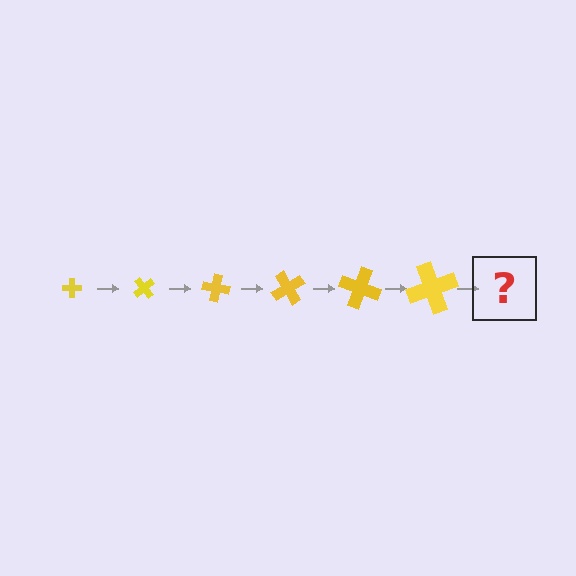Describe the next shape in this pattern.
It should be a cross, larger than the previous one and rotated 300 degrees from the start.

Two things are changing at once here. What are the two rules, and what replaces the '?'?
The two rules are that the cross grows larger each step and it rotates 50 degrees each step. The '?' should be a cross, larger than the previous one and rotated 300 degrees from the start.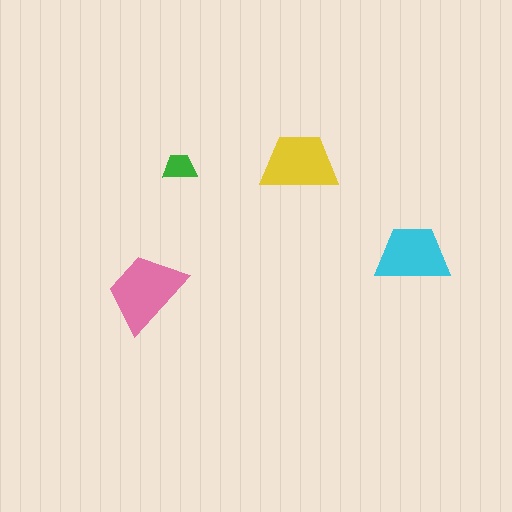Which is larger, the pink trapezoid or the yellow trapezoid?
The pink one.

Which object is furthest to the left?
The pink trapezoid is leftmost.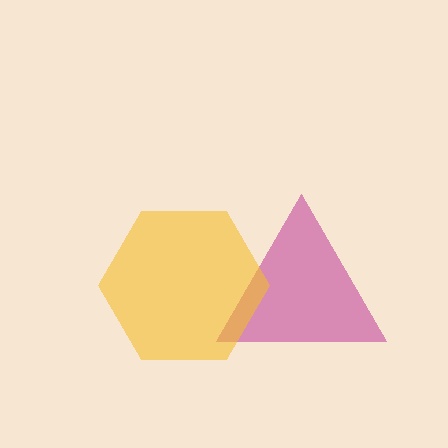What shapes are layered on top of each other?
The layered shapes are: a magenta triangle, a yellow hexagon.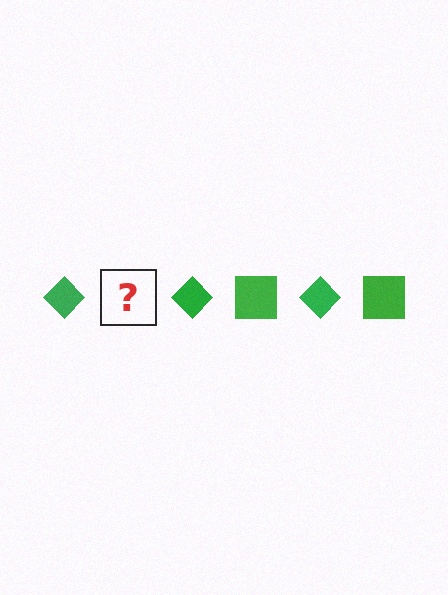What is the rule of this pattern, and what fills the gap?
The rule is that the pattern cycles through diamond, square shapes in green. The gap should be filled with a green square.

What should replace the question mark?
The question mark should be replaced with a green square.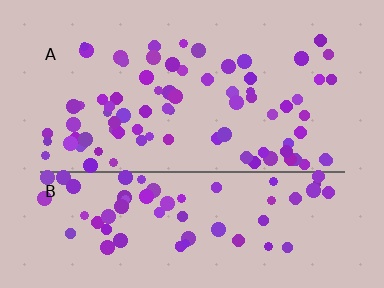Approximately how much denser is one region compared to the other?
Approximately 1.1× — region A over region B.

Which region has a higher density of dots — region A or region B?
A (the top).